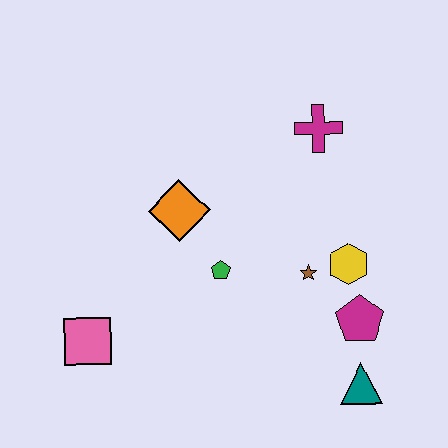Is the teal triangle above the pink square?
No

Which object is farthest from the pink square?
The magenta cross is farthest from the pink square.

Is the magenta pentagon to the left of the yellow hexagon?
No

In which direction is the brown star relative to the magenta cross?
The brown star is below the magenta cross.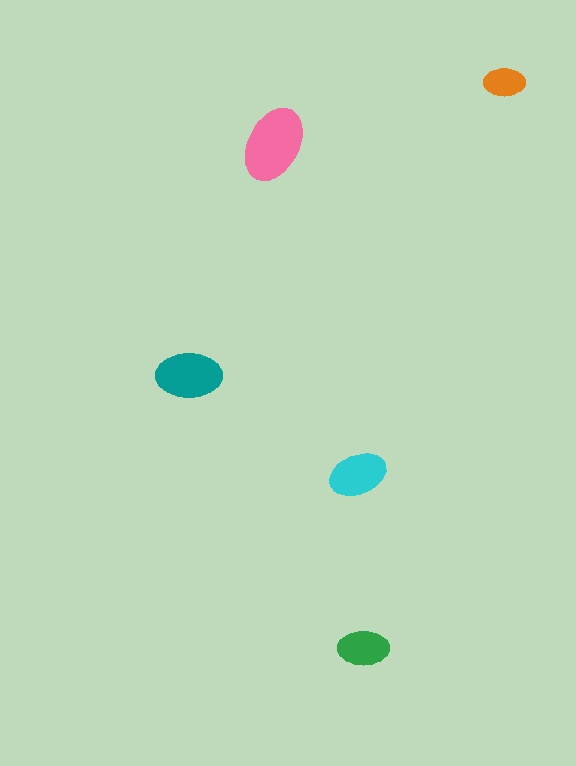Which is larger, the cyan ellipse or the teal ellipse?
The teal one.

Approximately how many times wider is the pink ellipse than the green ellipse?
About 1.5 times wider.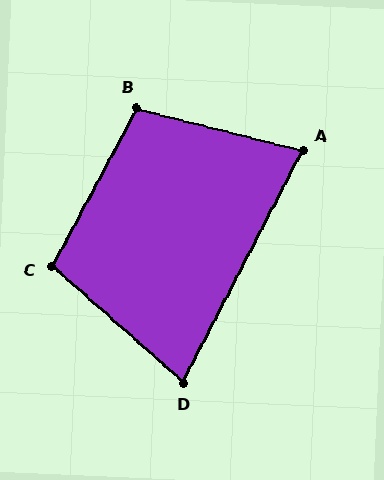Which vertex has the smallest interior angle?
D, at approximately 76 degrees.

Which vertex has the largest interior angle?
B, at approximately 104 degrees.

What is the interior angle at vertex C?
Approximately 103 degrees (obtuse).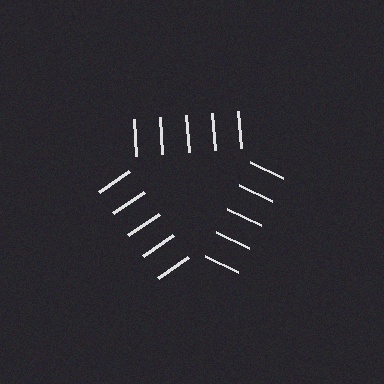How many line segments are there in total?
15 — 5 along each of the 3 edges.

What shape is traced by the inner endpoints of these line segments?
An illusory triangle — the line segments terminate on its edges but no continuous stroke is drawn.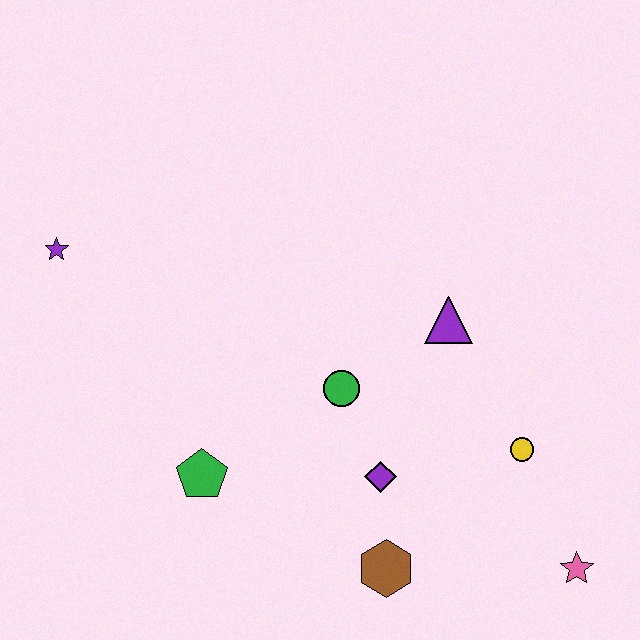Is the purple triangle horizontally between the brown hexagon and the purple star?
No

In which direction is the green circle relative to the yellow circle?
The green circle is to the left of the yellow circle.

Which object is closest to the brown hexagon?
The purple diamond is closest to the brown hexagon.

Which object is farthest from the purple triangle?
The purple star is farthest from the purple triangle.